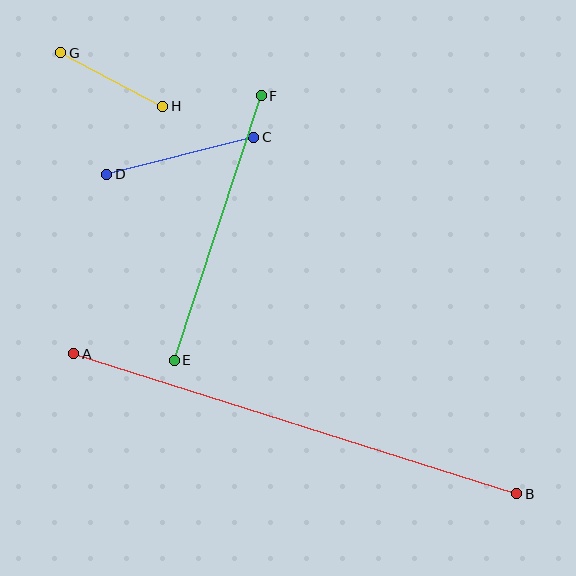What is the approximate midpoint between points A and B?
The midpoint is at approximately (295, 424) pixels.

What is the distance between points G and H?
The distance is approximately 115 pixels.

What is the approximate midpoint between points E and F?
The midpoint is at approximately (218, 228) pixels.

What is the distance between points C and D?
The distance is approximately 152 pixels.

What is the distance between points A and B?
The distance is approximately 465 pixels.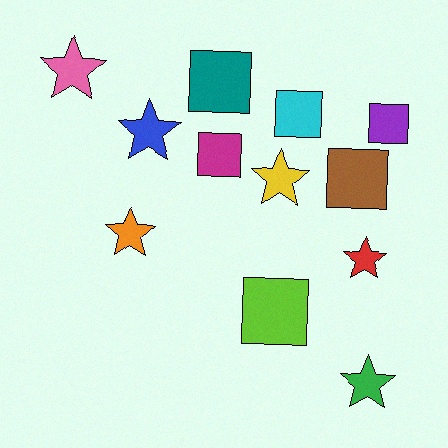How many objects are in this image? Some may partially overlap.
There are 12 objects.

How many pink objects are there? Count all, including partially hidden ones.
There is 1 pink object.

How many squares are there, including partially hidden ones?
There are 6 squares.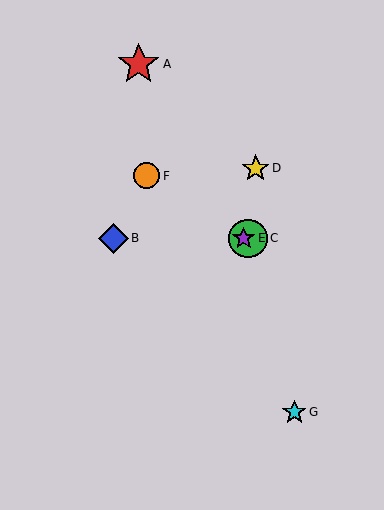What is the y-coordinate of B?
Object B is at y≈238.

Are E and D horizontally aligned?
No, E is at y≈238 and D is at y≈168.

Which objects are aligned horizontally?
Objects B, C, E are aligned horizontally.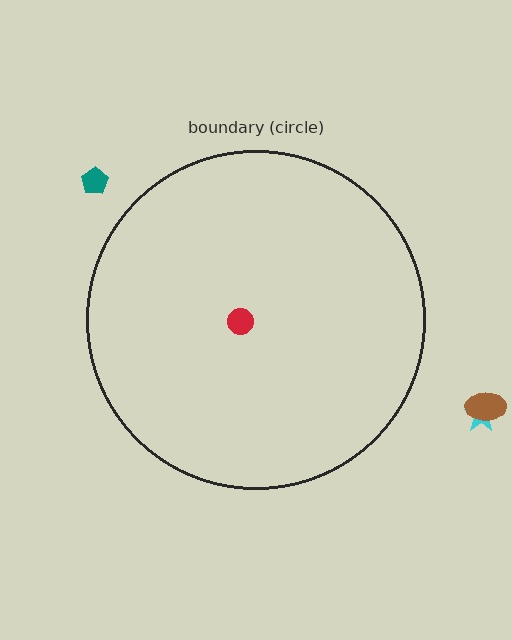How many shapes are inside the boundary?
1 inside, 3 outside.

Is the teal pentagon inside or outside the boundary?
Outside.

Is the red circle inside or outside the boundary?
Inside.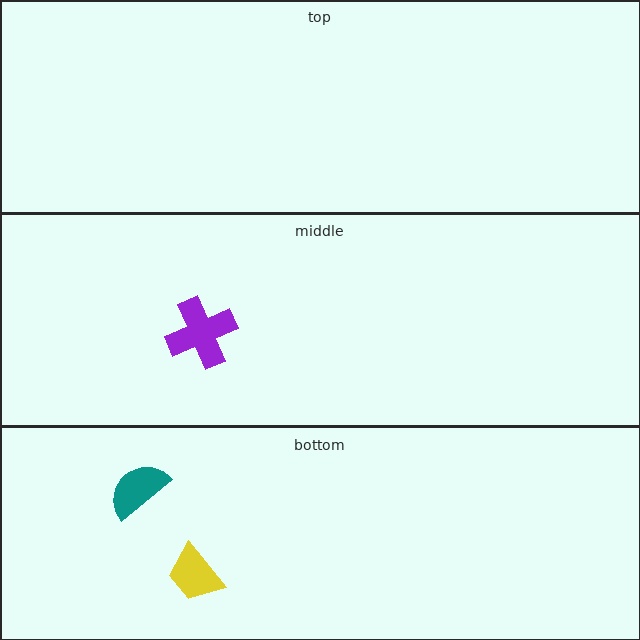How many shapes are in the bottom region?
2.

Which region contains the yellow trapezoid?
The bottom region.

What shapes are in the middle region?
The purple cross.